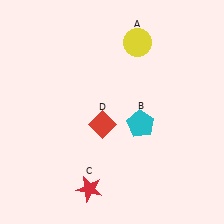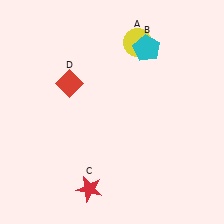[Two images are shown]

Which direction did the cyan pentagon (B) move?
The cyan pentagon (B) moved up.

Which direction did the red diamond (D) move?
The red diamond (D) moved up.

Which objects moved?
The objects that moved are: the cyan pentagon (B), the red diamond (D).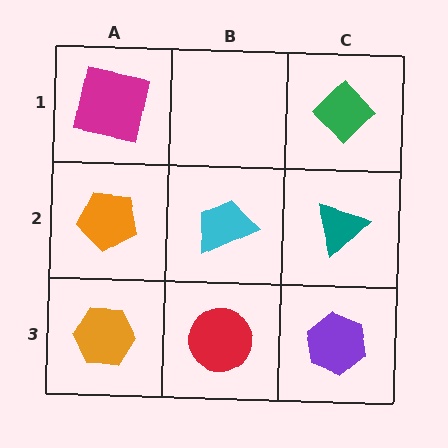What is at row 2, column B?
A cyan trapezoid.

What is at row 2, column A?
An orange pentagon.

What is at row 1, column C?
A green diamond.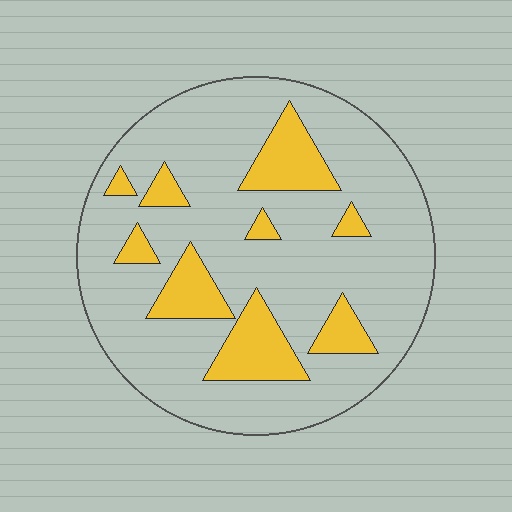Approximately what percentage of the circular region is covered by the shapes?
Approximately 20%.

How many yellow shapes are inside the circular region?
9.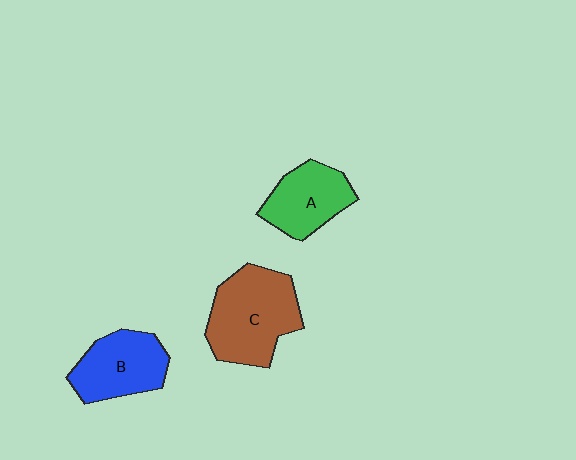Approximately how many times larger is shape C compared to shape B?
Approximately 1.3 times.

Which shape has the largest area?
Shape C (brown).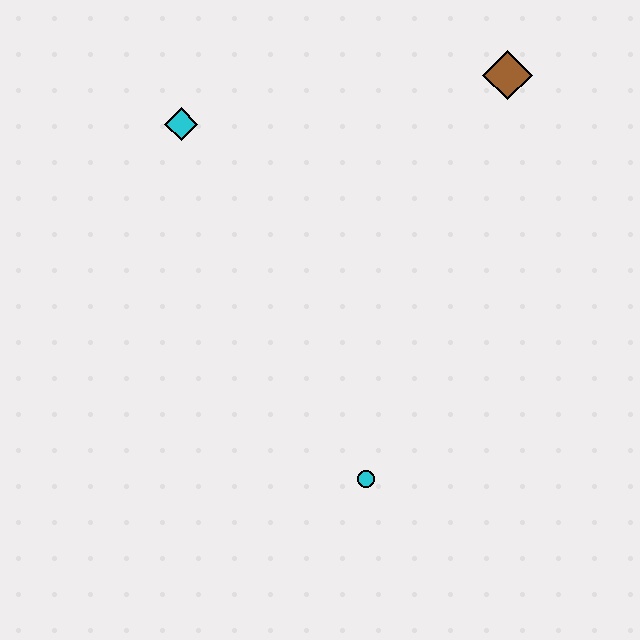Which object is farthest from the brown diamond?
The cyan circle is farthest from the brown diamond.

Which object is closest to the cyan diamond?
The brown diamond is closest to the cyan diamond.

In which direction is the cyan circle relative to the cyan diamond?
The cyan circle is below the cyan diamond.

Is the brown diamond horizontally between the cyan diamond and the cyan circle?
No